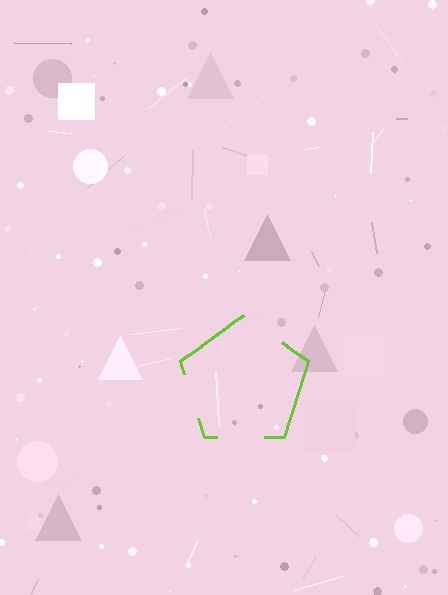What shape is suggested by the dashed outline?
The dashed outline suggests a pentagon.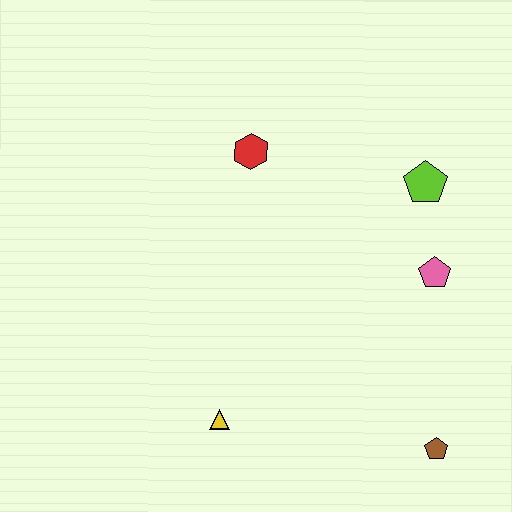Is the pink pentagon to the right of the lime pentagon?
Yes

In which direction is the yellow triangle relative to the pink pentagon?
The yellow triangle is to the left of the pink pentagon.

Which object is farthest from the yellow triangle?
The lime pentagon is farthest from the yellow triangle.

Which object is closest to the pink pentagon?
The lime pentagon is closest to the pink pentagon.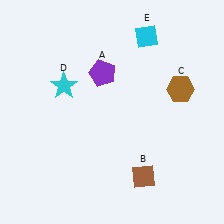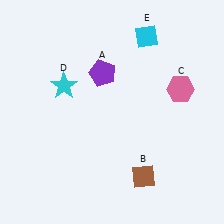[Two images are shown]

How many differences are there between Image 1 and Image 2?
There is 1 difference between the two images.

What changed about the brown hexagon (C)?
In Image 1, C is brown. In Image 2, it changed to pink.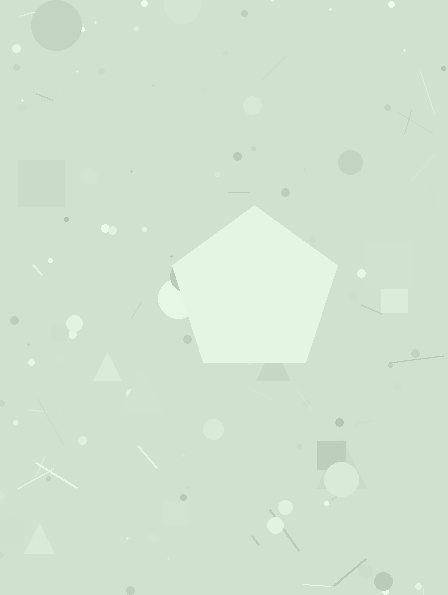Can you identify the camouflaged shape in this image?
The camouflaged shape is a pentagon.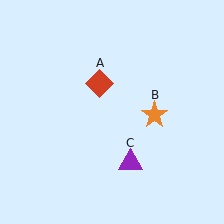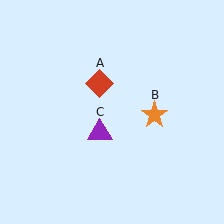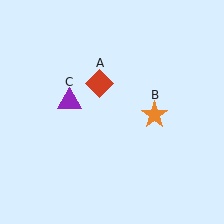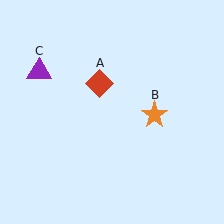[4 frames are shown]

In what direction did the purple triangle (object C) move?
The purple triangle (object C) moved up and to the left.